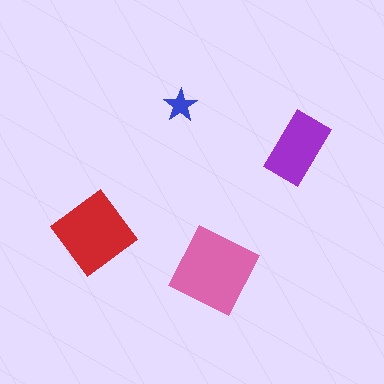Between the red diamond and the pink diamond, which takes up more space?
The pink diamond.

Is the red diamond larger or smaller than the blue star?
Larger.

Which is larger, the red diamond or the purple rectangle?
The red diamond.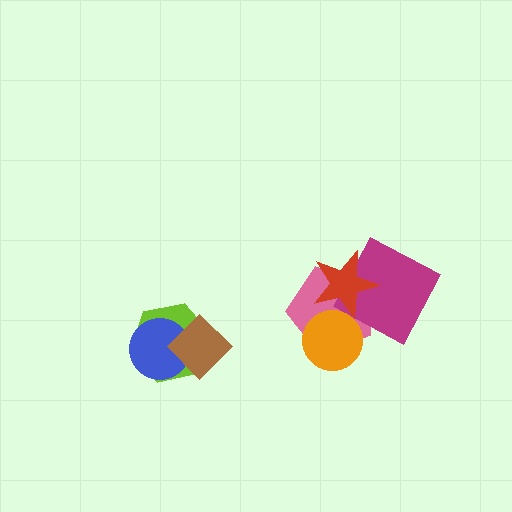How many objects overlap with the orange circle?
2 objects overlap with the orange circle.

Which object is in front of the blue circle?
The brown diamond is in front of the blue circle.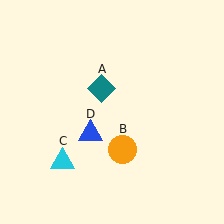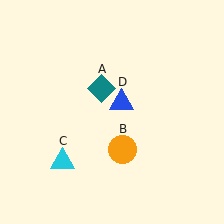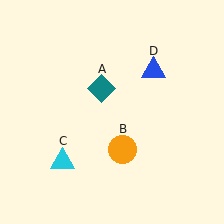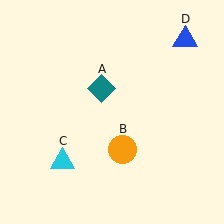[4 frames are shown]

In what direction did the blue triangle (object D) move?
The blue triangle (object D) moved up and to the right.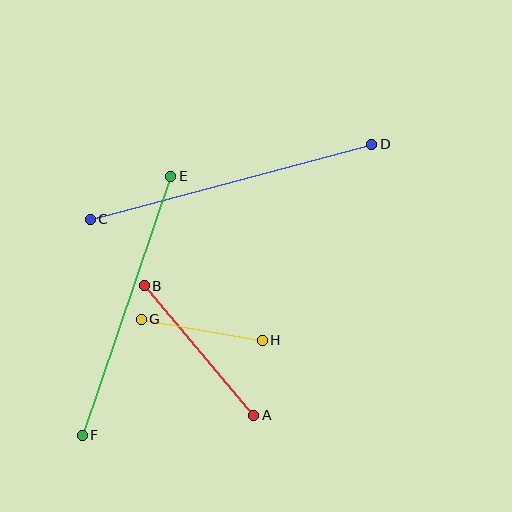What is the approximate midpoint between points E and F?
The midpoint is at approximately (127, 306) pixels.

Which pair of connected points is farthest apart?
Points C and D are farthest apart.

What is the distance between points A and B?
The distance is approximately 170 pixels.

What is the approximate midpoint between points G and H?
The midpoint is at approximately (202, 330) pixels.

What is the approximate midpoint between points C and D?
The midpoint is at approximately (231, 182) pixels.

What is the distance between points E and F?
The distance is approximately 273 pixels.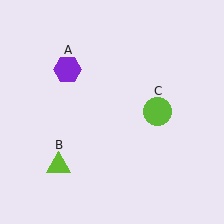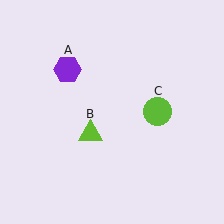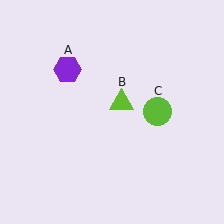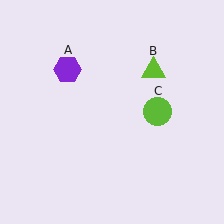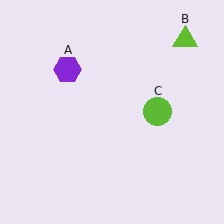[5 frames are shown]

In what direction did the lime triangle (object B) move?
The lime triangle (object B) moved up and to the right.